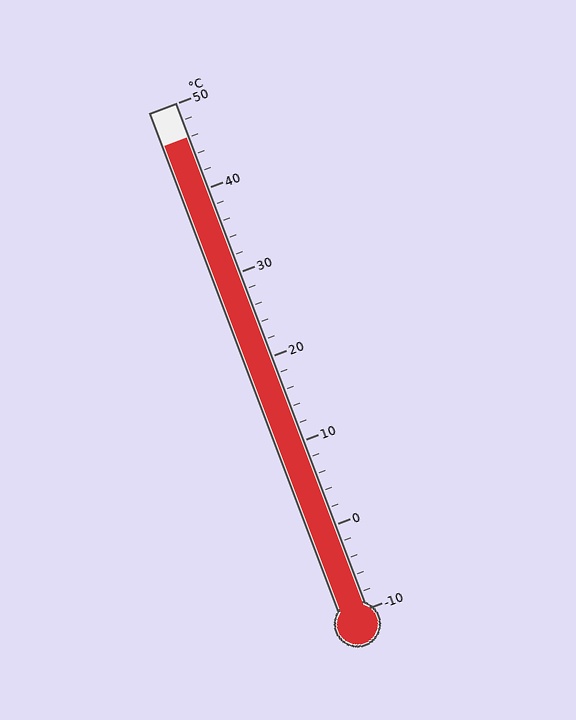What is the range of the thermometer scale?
The thermometer scale ranges from -10°C to 50°C.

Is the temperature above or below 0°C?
The temperature is above 0°C.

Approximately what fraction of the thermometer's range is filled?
The thermometer is filled to approximately 95% of its range.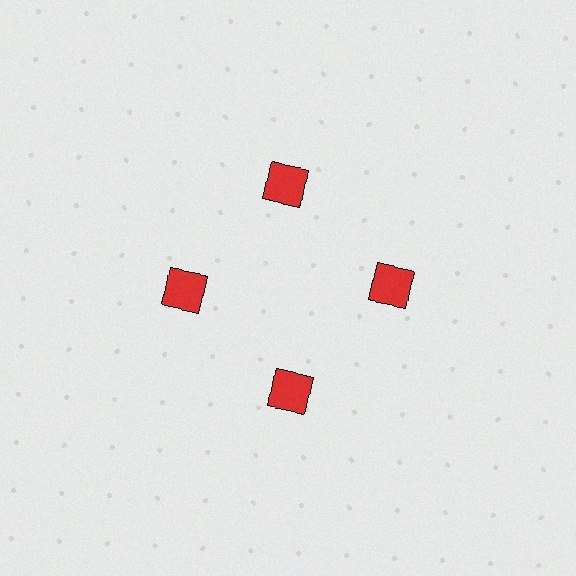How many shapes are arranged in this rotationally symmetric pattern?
There are 4 shapes, arranged in 4 groups of 1.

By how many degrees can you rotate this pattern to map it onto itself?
The pattern maps onto itself every 90 degrees of rotation.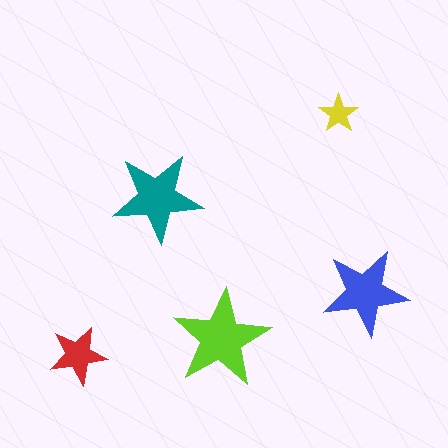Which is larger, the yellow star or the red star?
The red one.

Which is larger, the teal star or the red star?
The teal one.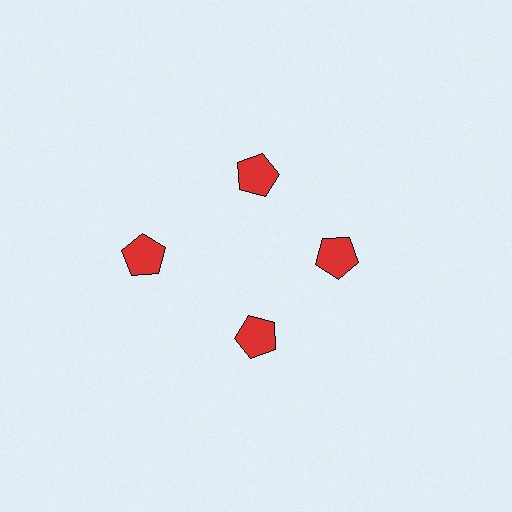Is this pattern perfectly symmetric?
No. The 4 red pentagons are arranged in a ring, but one element near the 9 o'clock position is pushed outward from the center, breaking the 4-fold rotational symmetry.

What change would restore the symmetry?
The symmetry would be restored by moving it inward, back onto the ring so that all 4 pentagons sit at equal angles and equal distance from the center.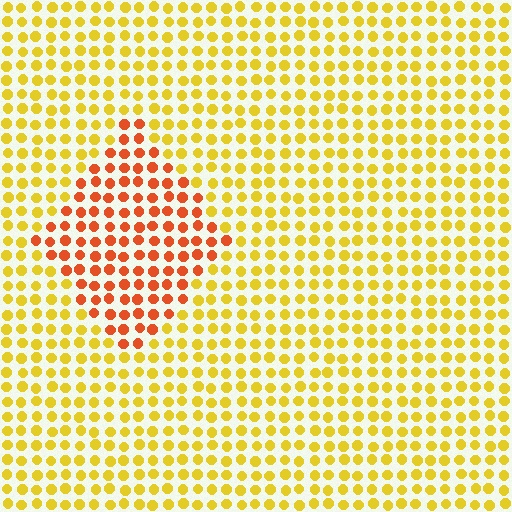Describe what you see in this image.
The image is filled with small yellow elements in a uniform arrangement. A diamond-shaped region is visible where the elements are tinted to a slightly different hue, forming a subtle color boundary.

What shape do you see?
I see a diamond.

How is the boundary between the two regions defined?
The boundary is defined purely by a slight shift in hue (about 40 degrees). Spacing, size, and orientation are identical on both sides.